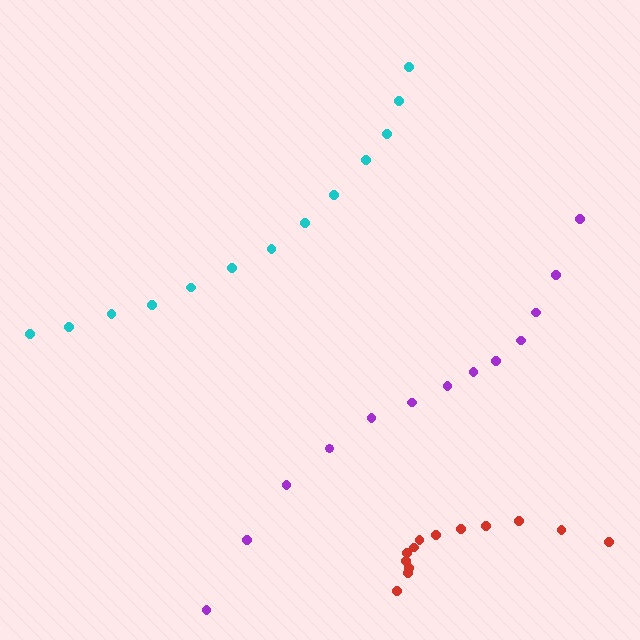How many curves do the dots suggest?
There are 3 distinct paths.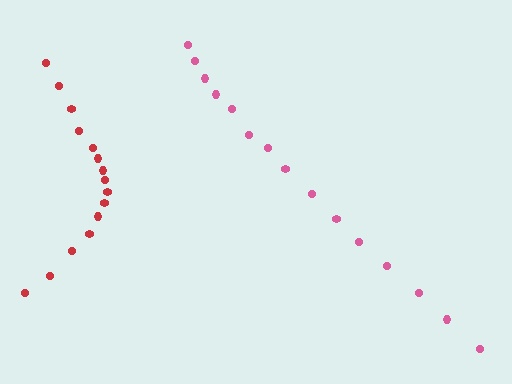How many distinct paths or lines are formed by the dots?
There are 2 distinct paths.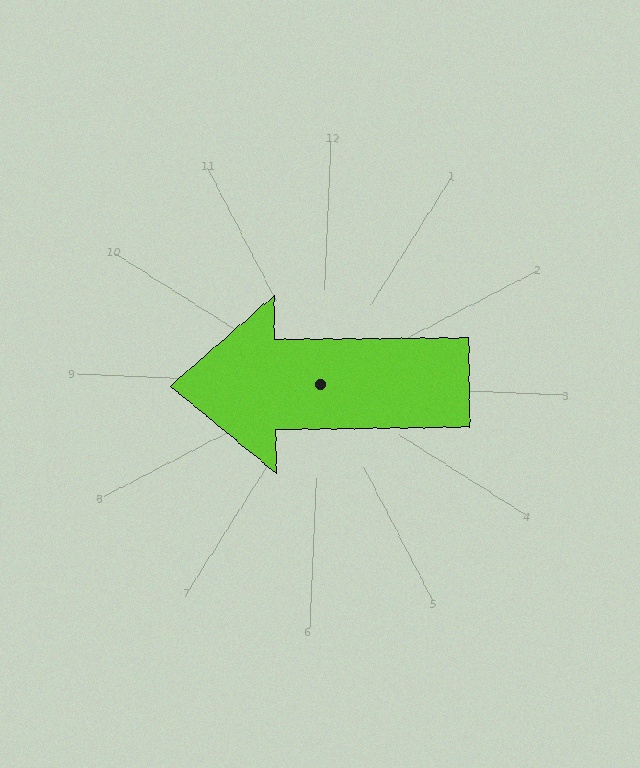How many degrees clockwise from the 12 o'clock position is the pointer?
Approximately 267 degrees.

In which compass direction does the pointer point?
West.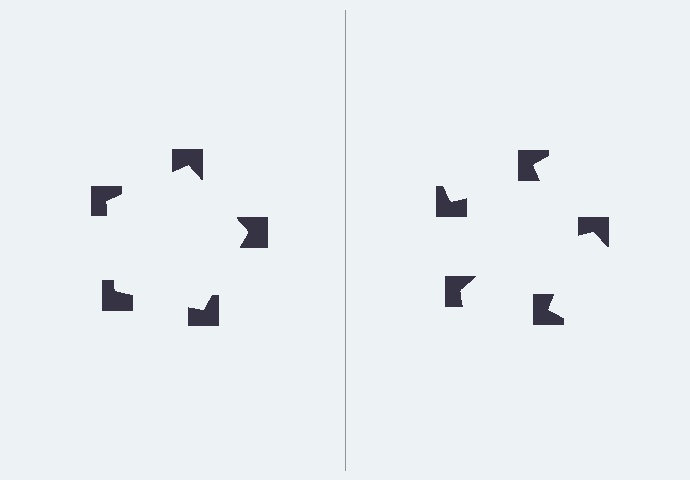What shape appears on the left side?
An illusory pentagon.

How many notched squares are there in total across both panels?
10 — 5 on each side.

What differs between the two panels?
The notched squares are positioned identically on both sides; only the wedge orientations differ. On the left they align to a pentagon; on the right they are misaligned.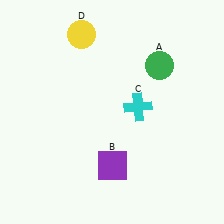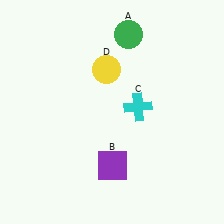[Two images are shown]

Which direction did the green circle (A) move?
The green circle (A) moved up.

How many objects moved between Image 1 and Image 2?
2 objects moved between the two images.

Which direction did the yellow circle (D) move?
The yellow circle (D) moved down.